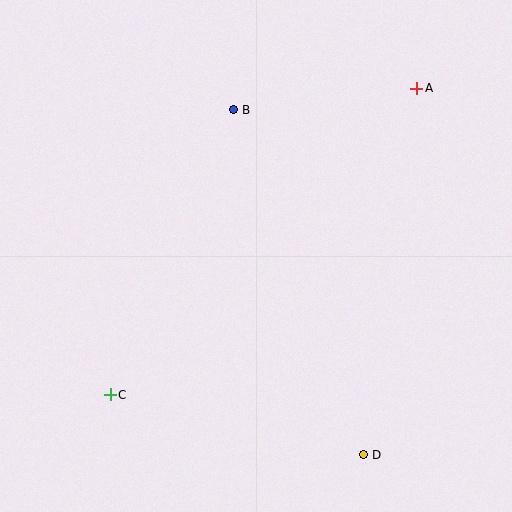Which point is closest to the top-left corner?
Point B is closest to the top-left corner.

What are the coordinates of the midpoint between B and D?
The midpoint between B and D is at (299, 282).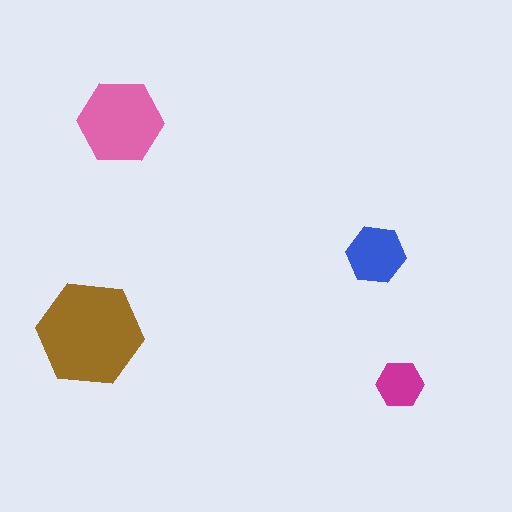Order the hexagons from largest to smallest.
the brown one, the pink one, the blue one, the magenta one.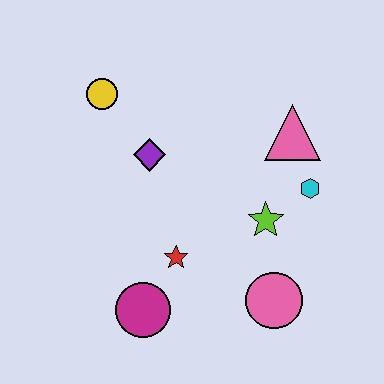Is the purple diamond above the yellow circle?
No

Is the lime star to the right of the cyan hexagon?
No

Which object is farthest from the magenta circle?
The pink triangle is farthest from the magenta circle.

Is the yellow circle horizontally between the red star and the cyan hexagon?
No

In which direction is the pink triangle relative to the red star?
The pink triangle is above the red star.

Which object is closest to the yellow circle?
The purple diamond is closest to the yellow circle.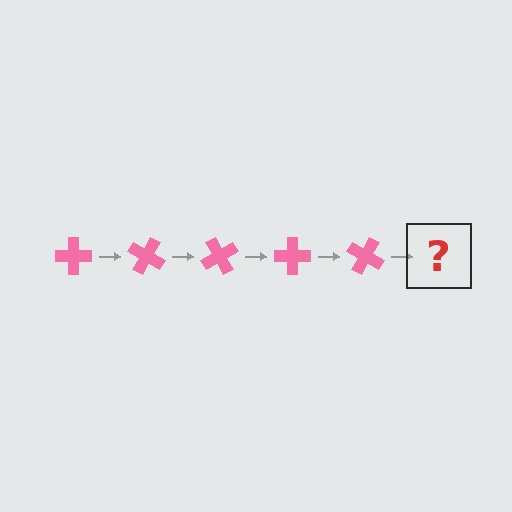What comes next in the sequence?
The next element should be a pink cross rotated 150 degrees.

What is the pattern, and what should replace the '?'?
The pattern is that the cross rotates 30 degrees each step. The '?' should be a pink cross rotated 150 degrees.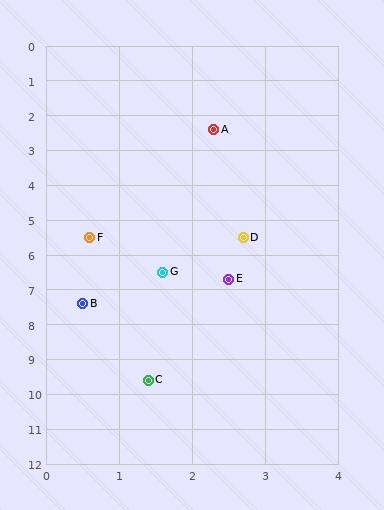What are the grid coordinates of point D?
Point D is at approximately (2.7, 5.5).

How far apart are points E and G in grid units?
Points E and G are about 0.9 grid units apart.